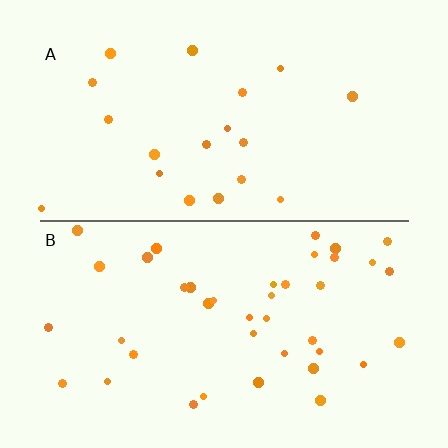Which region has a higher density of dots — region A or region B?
B (the bottom).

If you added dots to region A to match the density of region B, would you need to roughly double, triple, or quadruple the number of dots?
Approximately double.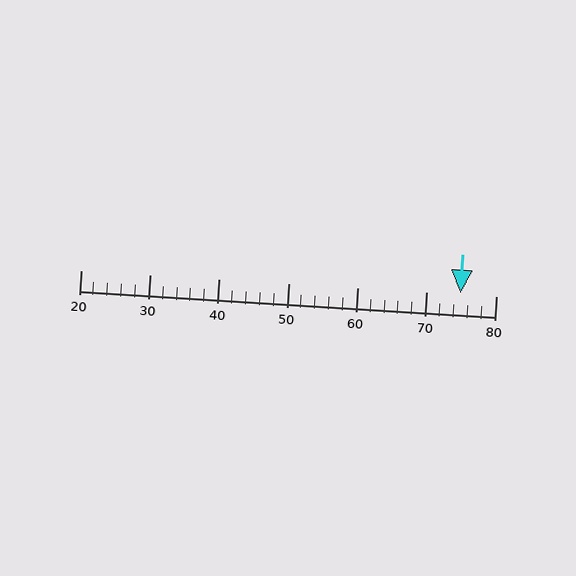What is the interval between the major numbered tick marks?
The major tick marks are spaced 10 units apart.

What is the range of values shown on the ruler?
The ruler shows values from 20 to 80.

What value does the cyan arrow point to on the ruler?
The cyan arrow points to approximately 75.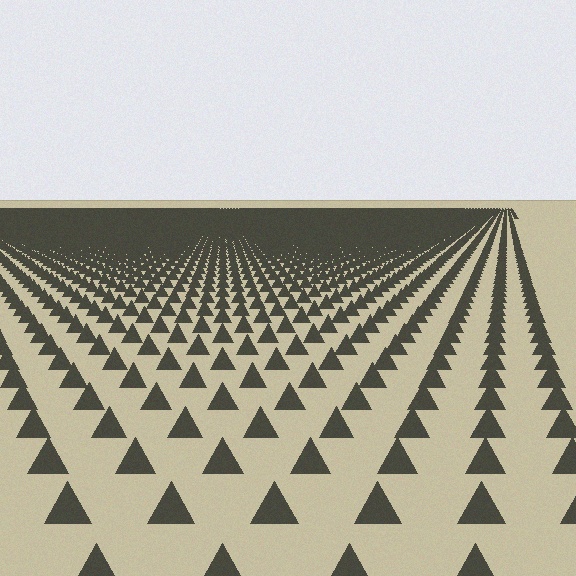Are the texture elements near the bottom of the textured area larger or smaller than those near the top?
Larger. Near the bottom, elements are closer to the viewer and appear at a bigger on-screen size.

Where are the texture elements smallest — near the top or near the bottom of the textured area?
Near the top.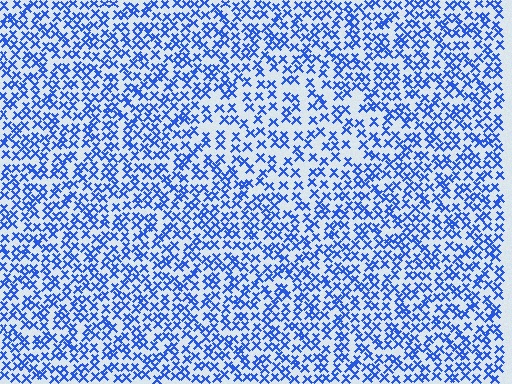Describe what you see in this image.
The image contains small blue elements arranged at two different densities. A diamond-shaped region is visible where the elements are less densely packed than the surrounding area.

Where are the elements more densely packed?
The elements are more densely packed outside the diamond boundary.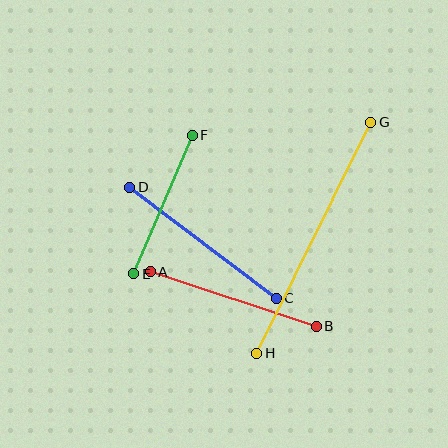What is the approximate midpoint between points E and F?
The midpoint is at approximately (163, 204) pixels.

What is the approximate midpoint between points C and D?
The midpoint is at approximately (203, 243) pixels.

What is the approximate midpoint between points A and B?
The midpoint is at approximately (233, 299) pixels.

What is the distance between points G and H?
The distance is approximately 257 pixels.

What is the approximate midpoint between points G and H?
The midpoint is at approximately (314, 238) pixels.